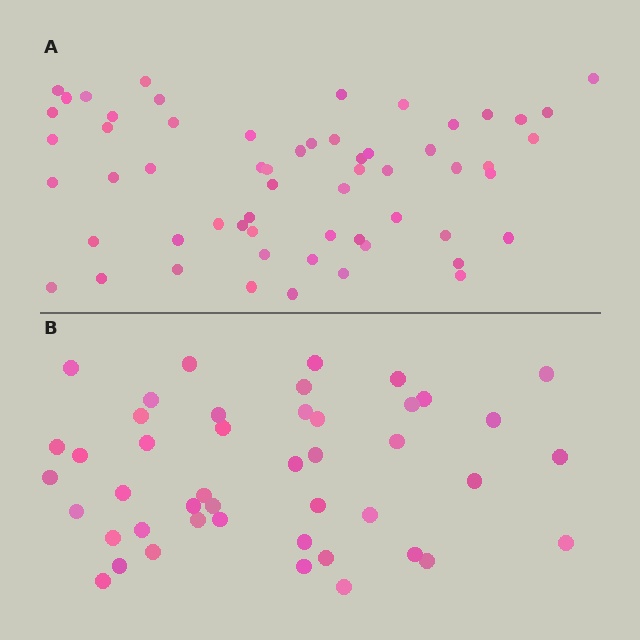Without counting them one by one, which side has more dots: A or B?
Region A (the top region) has more dots.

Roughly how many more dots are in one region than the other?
Region A has approximately 15 more dots than region B.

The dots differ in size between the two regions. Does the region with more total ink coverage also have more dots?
No. Region B has more total ink coverage because its dots are larger, but region A actually contains more individual dots. Total area can be misleading — the number of items is what matters here.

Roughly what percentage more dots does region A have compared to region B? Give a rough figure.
About 30% more.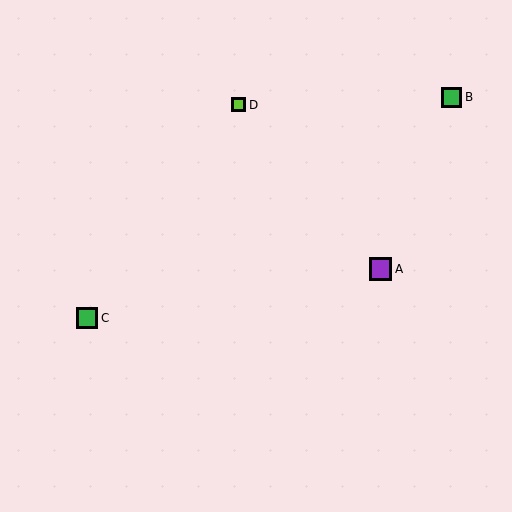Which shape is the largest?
The purple square (labeled A) is the largest.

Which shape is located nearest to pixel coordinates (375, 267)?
The purple square (labeled A) at (380, 269) is nearest to that location.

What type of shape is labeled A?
Shape A is a purple square.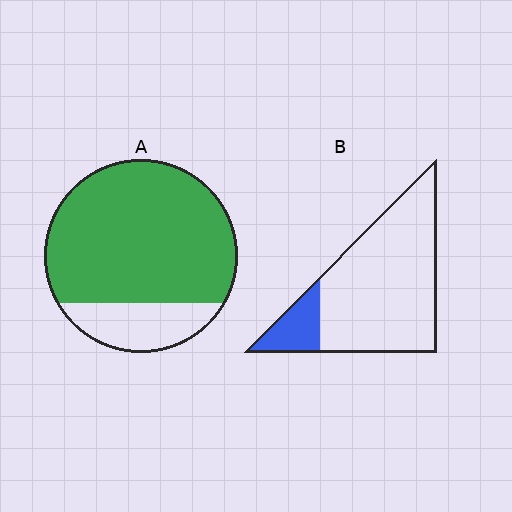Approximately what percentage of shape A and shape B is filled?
A is approximately 80% and B is approximately 15%.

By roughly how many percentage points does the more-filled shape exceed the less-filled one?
By roughly 65 percentage points (A over B).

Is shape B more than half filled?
No.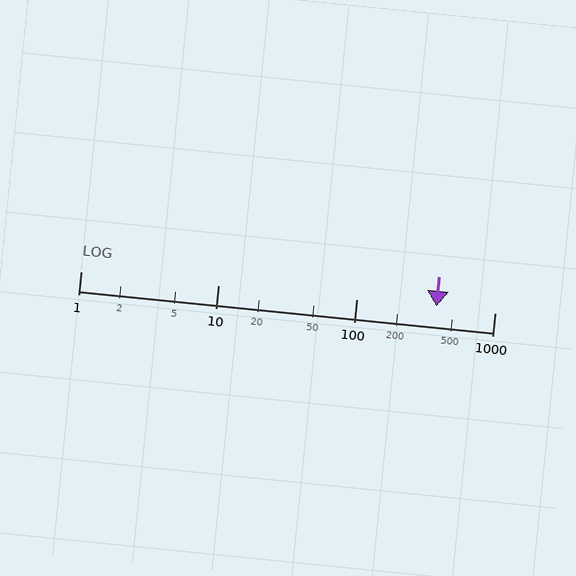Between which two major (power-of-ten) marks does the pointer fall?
The pointer is between 100 and 1000.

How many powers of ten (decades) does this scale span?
The scale spans 3 decades, from 1 to 1000.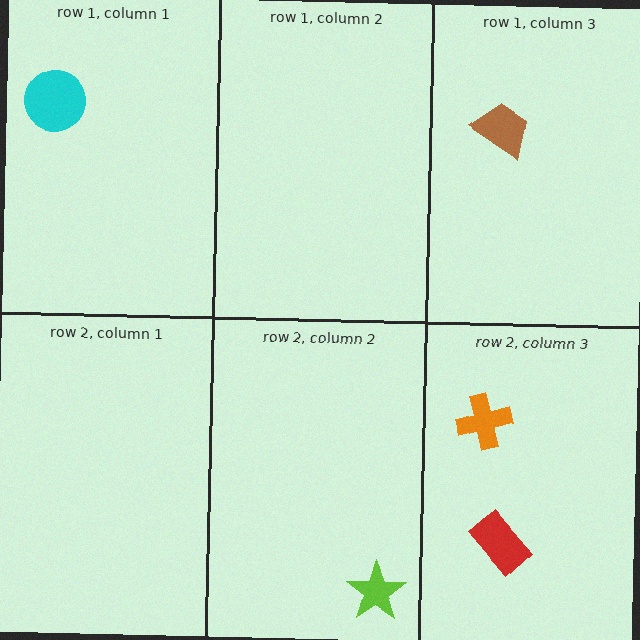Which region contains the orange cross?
The row 2, column 3 region.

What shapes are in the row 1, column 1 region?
The cyan circle.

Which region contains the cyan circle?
The row 1, column 1 region.